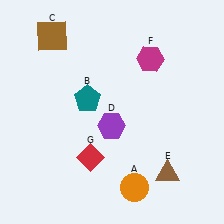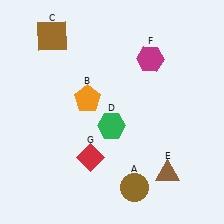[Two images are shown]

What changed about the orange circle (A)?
In Image 1, A is orange. In Image 2, it changed to brown.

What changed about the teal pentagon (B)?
In Image 1, B is teal. In Image 2, it changed to orange.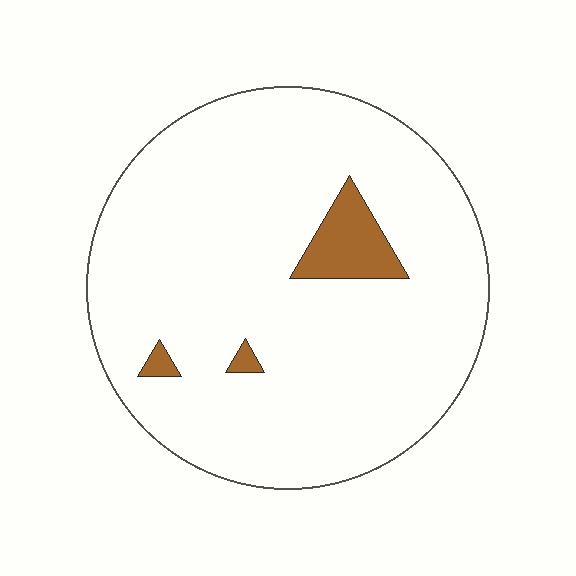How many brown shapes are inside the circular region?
3.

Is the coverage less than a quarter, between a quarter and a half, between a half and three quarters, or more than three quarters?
Less than a quarter.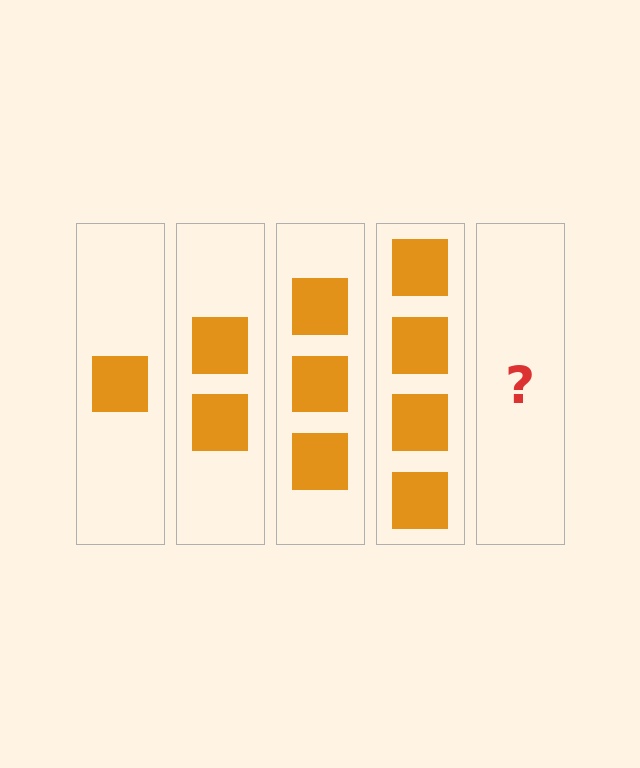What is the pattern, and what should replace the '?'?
The pattern is that each step adds one more square. The '?' should be 5 squares.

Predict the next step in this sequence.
The next step is 5 squares.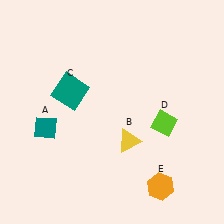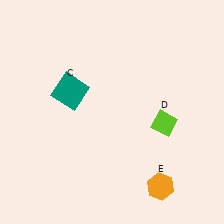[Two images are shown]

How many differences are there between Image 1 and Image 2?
There are 2 differences between the two images.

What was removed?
The teal diamond (A), the yellow triangle (B) were removed in Image 2.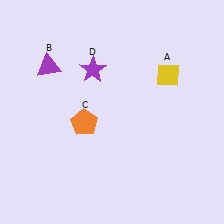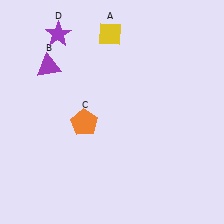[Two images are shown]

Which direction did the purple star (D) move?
The purple star (D) moved up.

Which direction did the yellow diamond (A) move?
The yellow diamond (A) moved left.